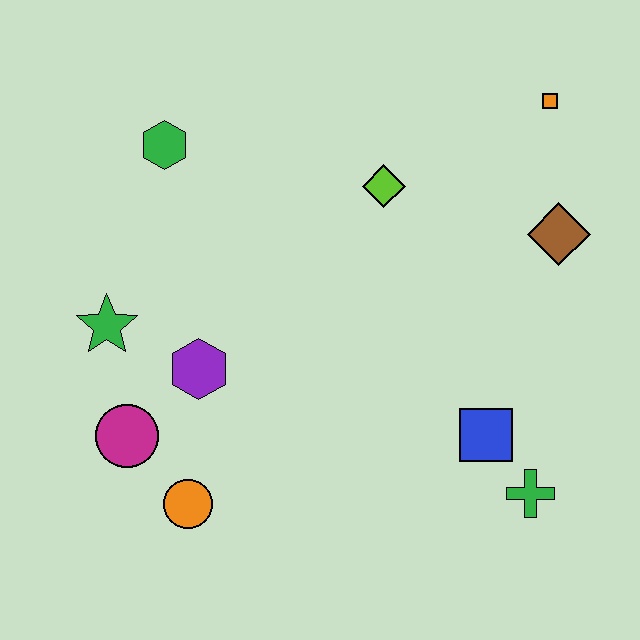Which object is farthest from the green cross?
The green hexagon is farthest from the green cross.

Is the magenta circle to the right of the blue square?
No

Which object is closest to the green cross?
The blue square is closest to the green cross.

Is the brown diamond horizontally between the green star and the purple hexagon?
No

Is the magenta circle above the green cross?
Yes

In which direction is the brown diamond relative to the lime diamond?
The brown diamond is to the right of the lime diamond.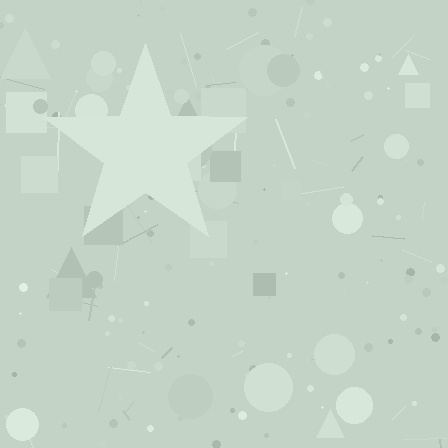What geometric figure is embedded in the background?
A star is embedded in the background.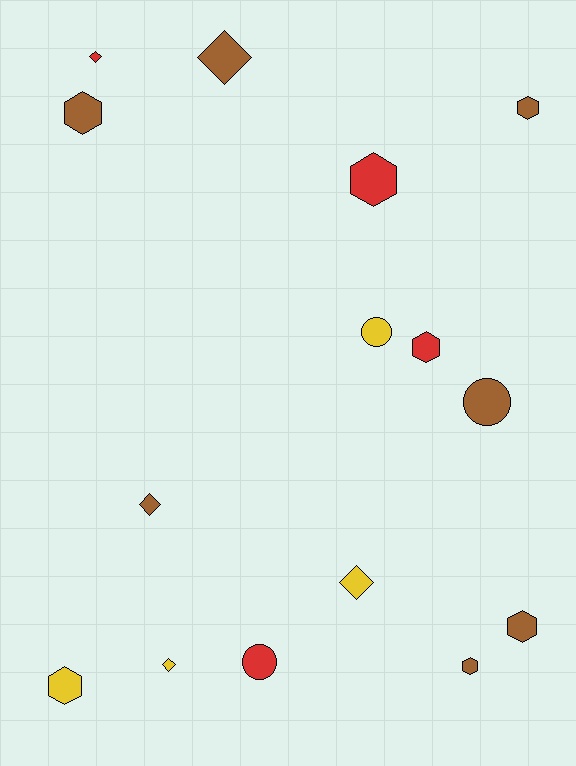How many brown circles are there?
There is 1 brown circle.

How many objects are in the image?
There are 15 objects.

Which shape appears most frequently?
Hexagon, with 7 objects.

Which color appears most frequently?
Brown, with 7 objects.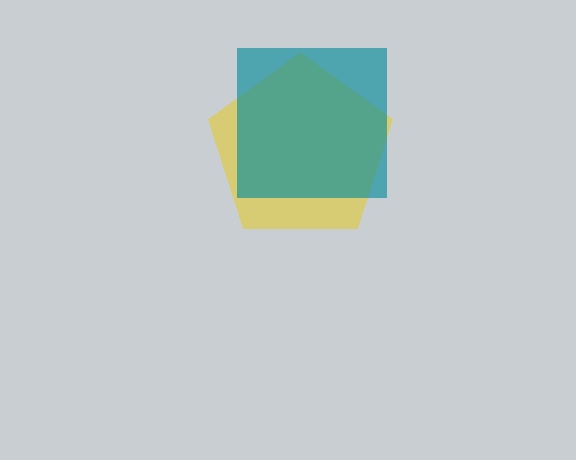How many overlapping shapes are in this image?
There are 2 overlapping shapes in the image.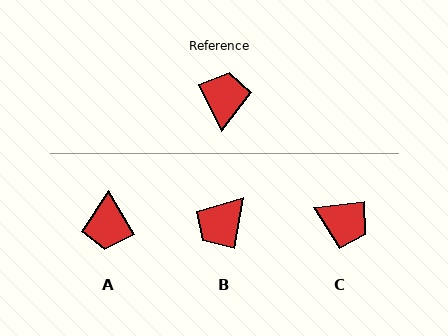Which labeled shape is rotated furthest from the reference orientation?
A, about 175 degrees away.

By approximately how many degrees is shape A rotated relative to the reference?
Approximately 175 degrees clockwise.